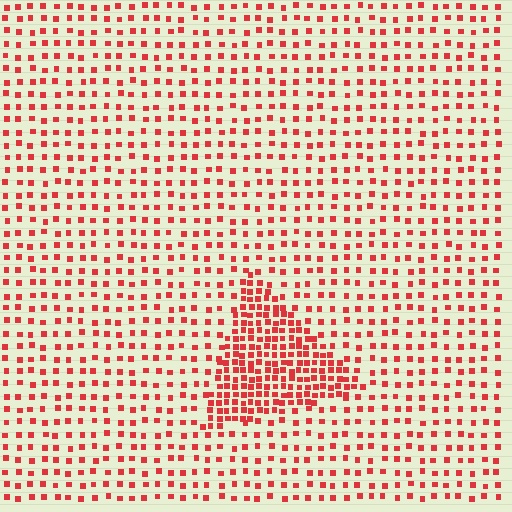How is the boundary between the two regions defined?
The boundary is defined by a change in element density (approximately 2.5x ratio). All elements are the same color, size, and shape.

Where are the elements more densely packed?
The elements are more densely packed inside the triangle boundary.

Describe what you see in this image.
The image contains small red elements arranged at two different densities. A triangle-shaped region is visible where the elements are more densely packed than the surrounding area.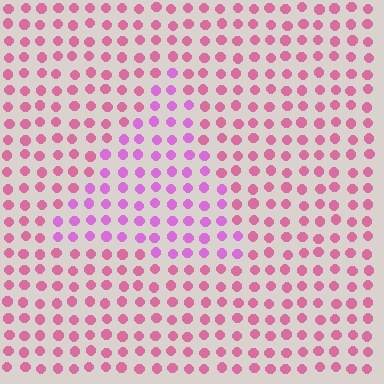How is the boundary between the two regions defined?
The boundary is defined purely by a slight shift in hue (about 33 degrees). Spacing, size, and orientation are identical on both sides.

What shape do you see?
I see a triangle.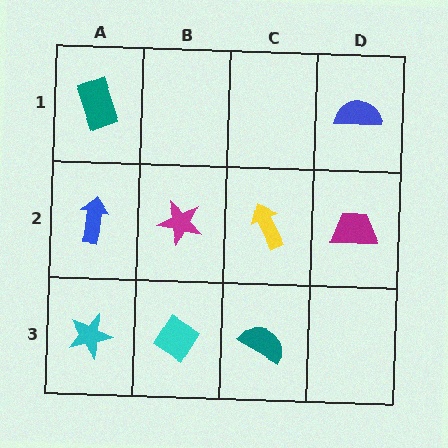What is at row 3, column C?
A teal semicircle.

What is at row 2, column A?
A blue arrow.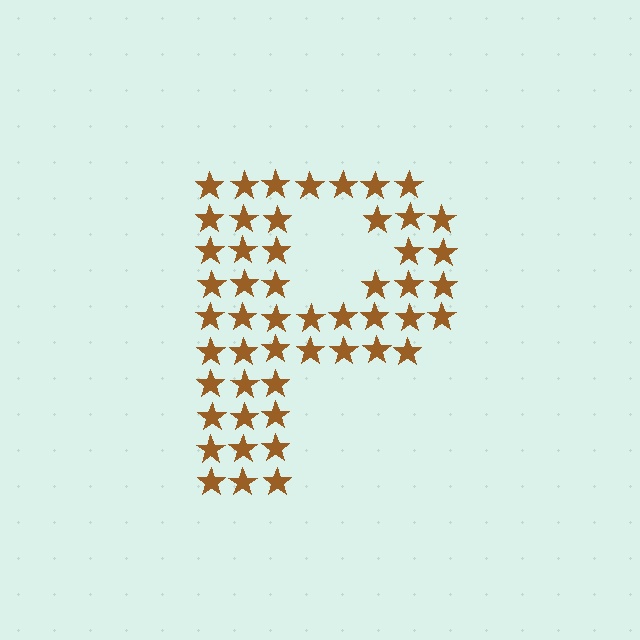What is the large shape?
The large shape is the letter P.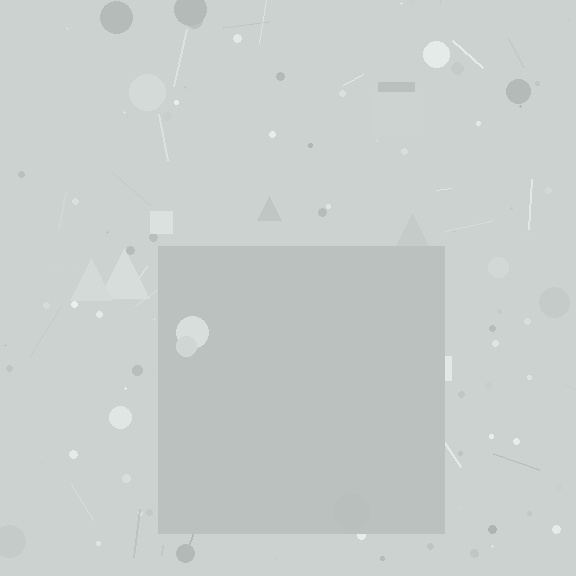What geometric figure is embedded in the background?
A square is embedded in the background.